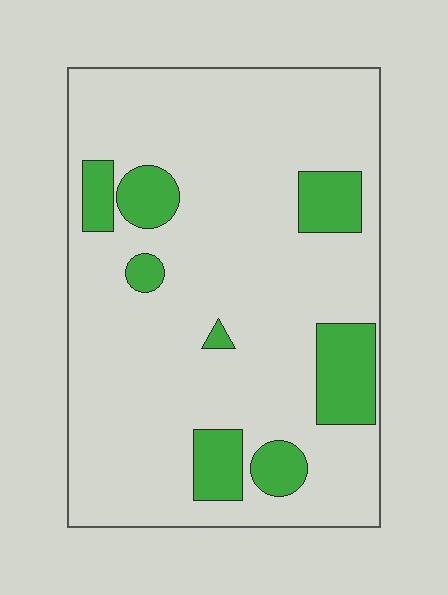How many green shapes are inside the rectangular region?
8.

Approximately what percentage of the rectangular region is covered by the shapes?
Approximately 15%.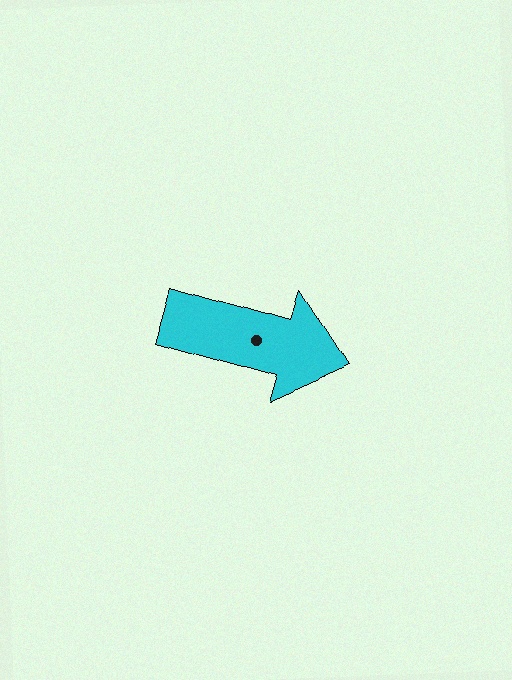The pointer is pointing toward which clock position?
Roughly 4 o'clock.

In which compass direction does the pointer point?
East.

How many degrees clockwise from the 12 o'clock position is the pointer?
Approximately 106 degrees.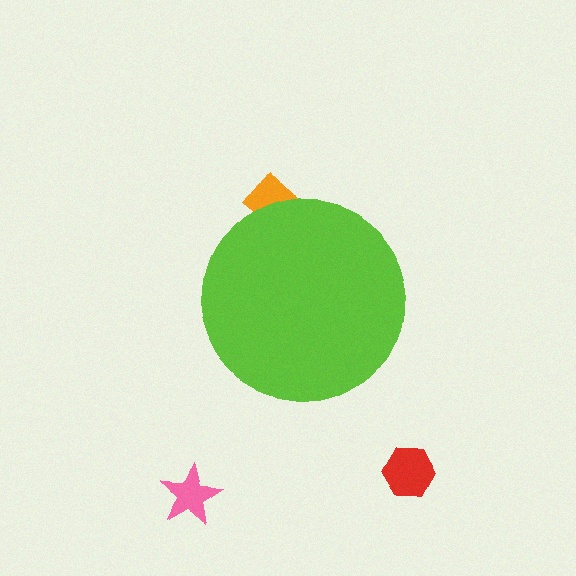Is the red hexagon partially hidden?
No, the red hexagon is fully visible.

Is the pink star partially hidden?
No, the pink star is fully visible.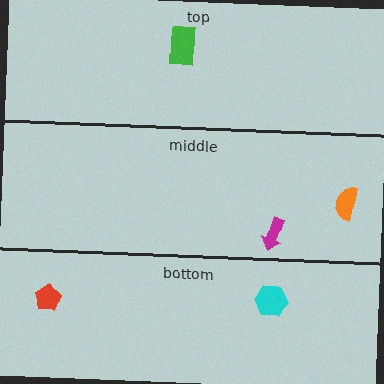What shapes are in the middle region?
The orange semicircle, the magenta arrow.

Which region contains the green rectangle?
The top region.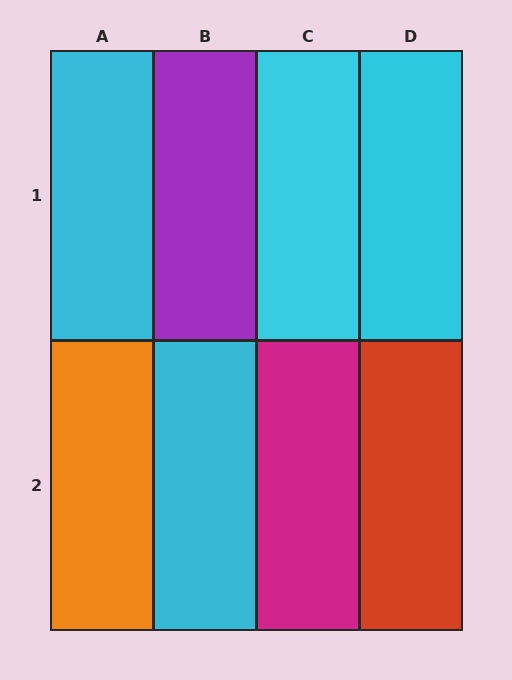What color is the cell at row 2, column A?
Orange.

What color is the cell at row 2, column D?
Red.